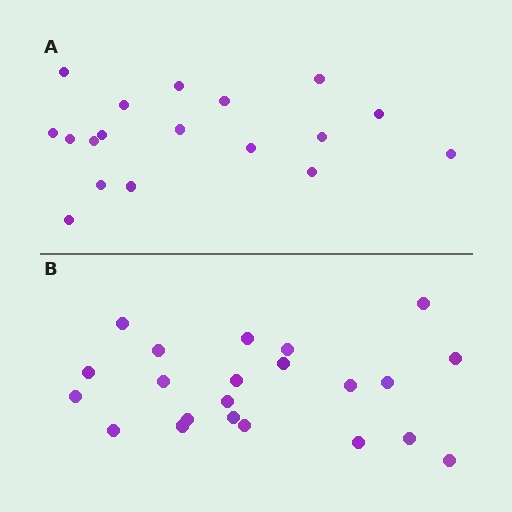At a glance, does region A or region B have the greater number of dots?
Region B (the bottom region) has more dots.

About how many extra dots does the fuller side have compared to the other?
Region B has about 4 more dots than region A.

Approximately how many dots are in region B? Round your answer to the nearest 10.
About 20 dots. (The exact count is 22, which rounds to 20.)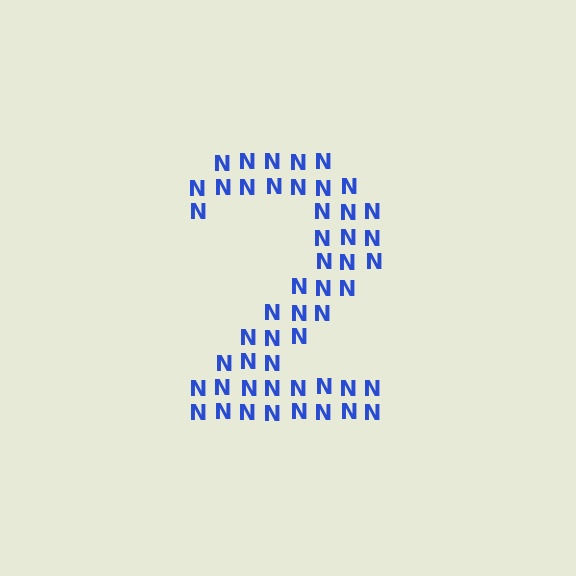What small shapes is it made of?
It is made of small letter N's.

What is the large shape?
The large shape is the digit 2.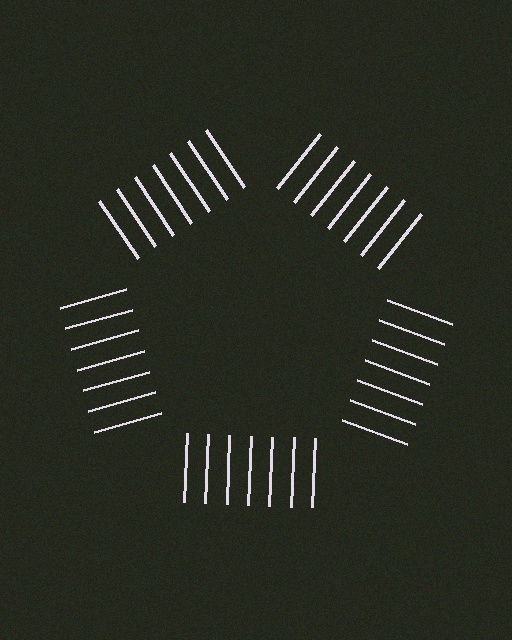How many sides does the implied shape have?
5 sides — the line-ends trace a pentagon.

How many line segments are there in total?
35 — 7 along each of the 5 edges.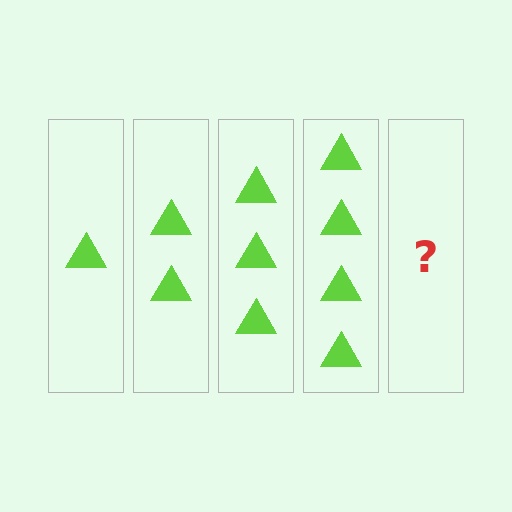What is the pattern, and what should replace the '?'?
The pattern is that each step adds one more triangle. The '?' should be 5 triangles.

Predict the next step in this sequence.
The next step is 5 triangles.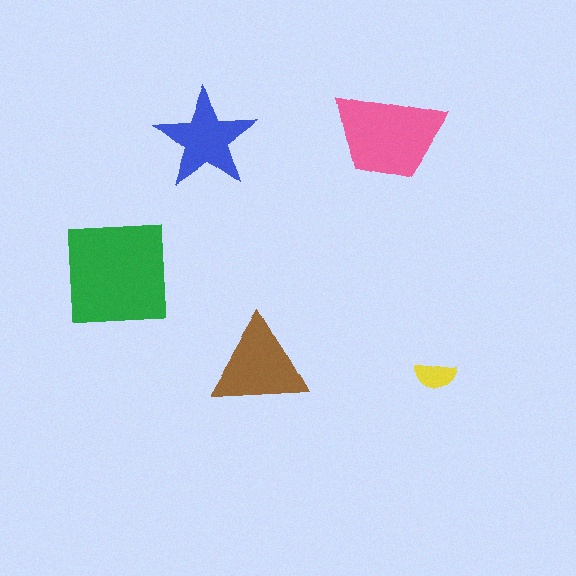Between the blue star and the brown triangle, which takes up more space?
The brown triangle.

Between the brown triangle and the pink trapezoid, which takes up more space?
The pink trapezoid.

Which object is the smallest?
The yellow semicircle.